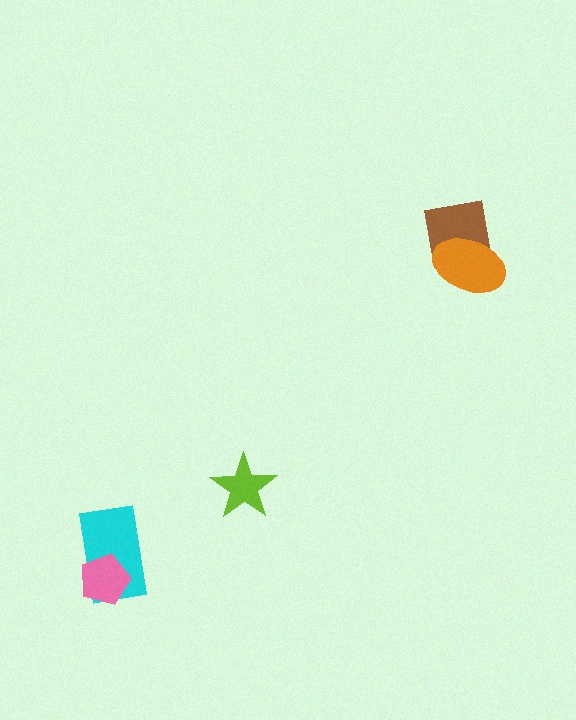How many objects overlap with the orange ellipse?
1 object overlaps with the orange ellipse.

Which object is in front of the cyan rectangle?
The pink pentagon is in front of the cyan rectangle.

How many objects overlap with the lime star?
0 objects overlap with the lime star.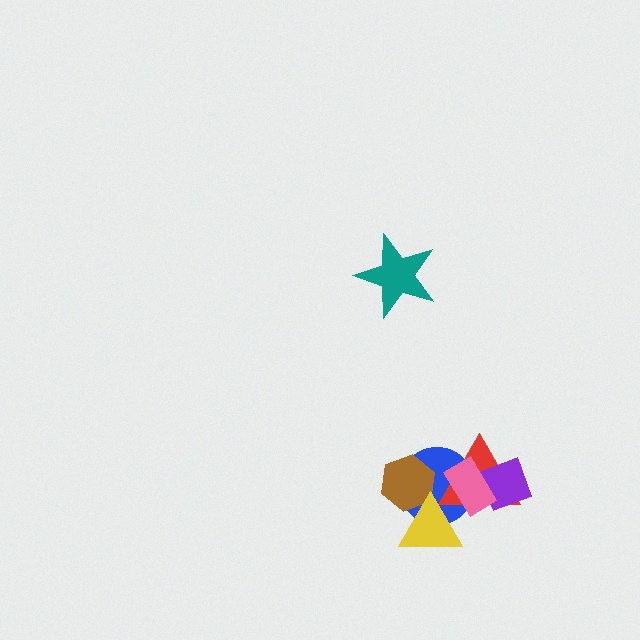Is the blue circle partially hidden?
Yes, it is partially covered by another shape.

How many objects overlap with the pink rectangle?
3 objects overlap with the pink rectangle.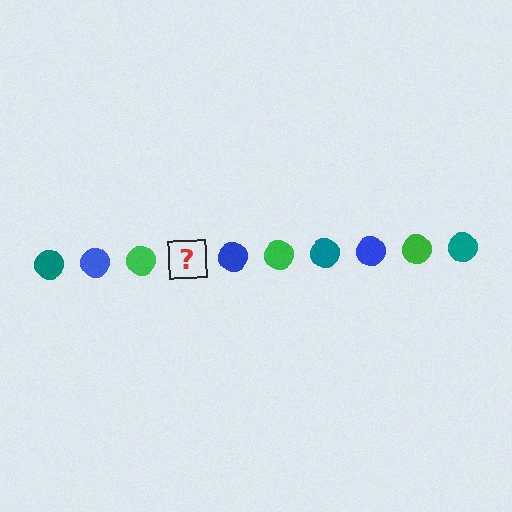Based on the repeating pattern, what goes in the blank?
The blank should be a teal circle.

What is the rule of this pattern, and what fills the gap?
The rule is that the pattern cycles through teal, blue, green circles. The gap should be filled with a teal circle.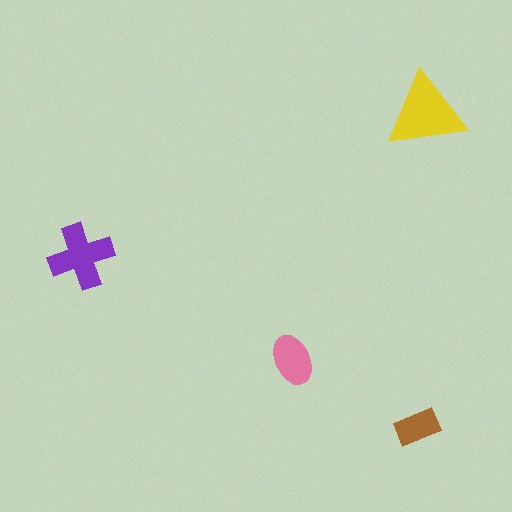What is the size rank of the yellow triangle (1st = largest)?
1st.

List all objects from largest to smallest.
The yellow triangle, the purple cross, the pink ellipse, the brown rectangle.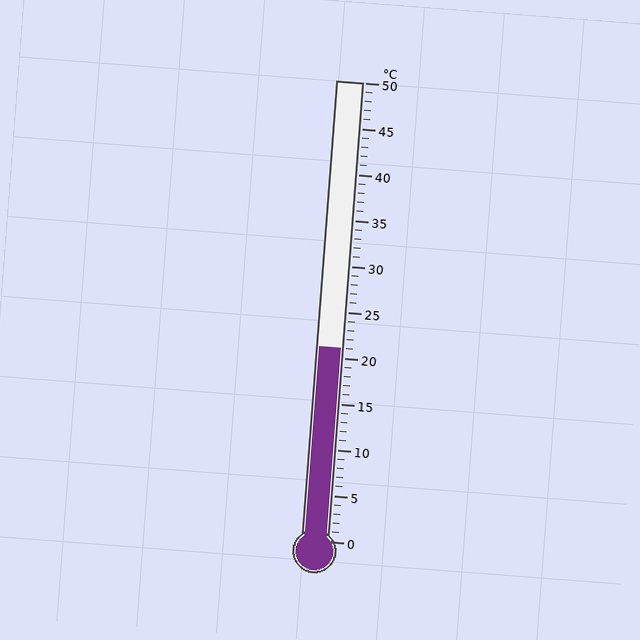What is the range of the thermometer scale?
The thermometer scale ranges from 0°C to 50°C.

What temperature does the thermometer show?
The thermometer shows approximately 21°C.